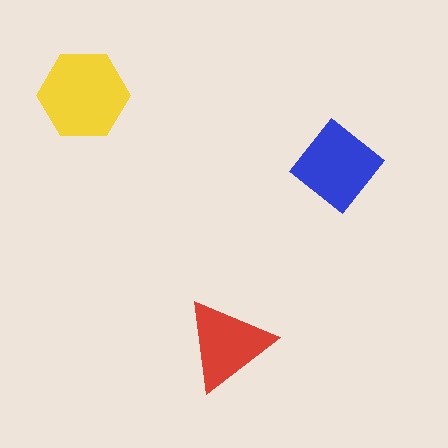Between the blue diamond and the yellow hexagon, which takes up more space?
The yellow hexagon.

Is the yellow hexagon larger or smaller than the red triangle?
Larger.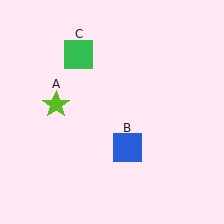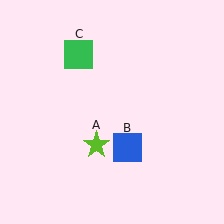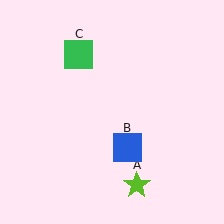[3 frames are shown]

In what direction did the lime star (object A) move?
The lime star (object A) moved down and to the right.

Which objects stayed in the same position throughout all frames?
Blue square (object B) and green square (object C) remained stationary.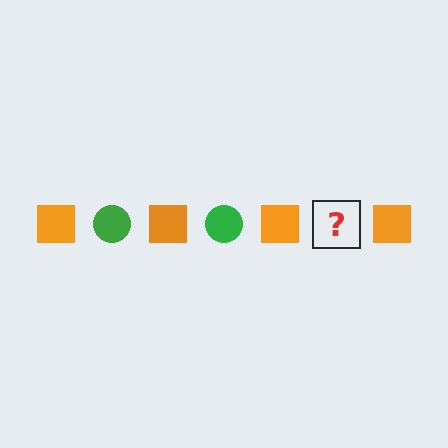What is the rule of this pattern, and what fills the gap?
The rule is that the pattern alternates between orange square and green circle. The gap should be filled with a green circle.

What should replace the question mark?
The question mark should be replaced with a green circle.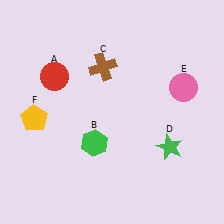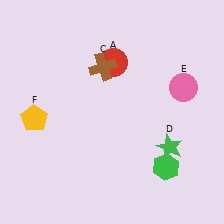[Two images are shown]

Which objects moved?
The objects that moved are: the red circle (A), the green hexagon (B).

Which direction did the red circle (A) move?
The red circle (A) moved right.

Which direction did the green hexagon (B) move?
The green hexagon (B) moved right.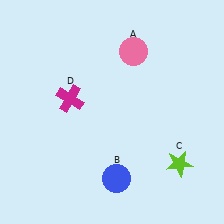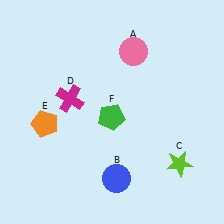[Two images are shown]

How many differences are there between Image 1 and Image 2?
There are 2 differences between the two images.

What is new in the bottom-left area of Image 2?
A green pentagon (F) was added in the bottom-left area of Image 2.